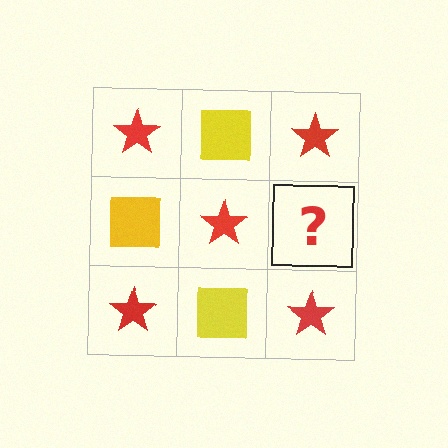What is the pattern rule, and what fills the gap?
The rule is that it alternates red star and yellow square in a checkerboard pattern. The gap should be filled with a yellow square.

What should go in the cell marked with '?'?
The missing cell should contain a yellow square.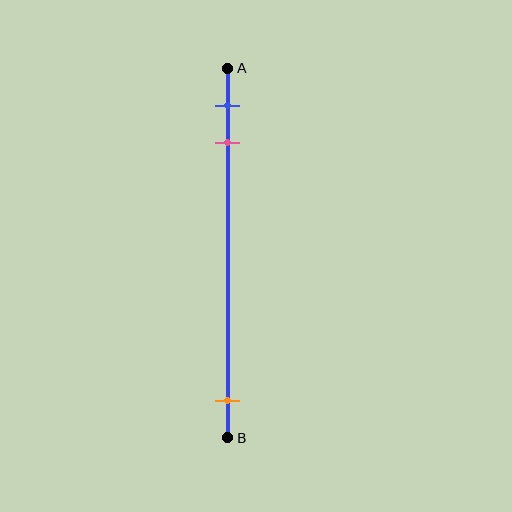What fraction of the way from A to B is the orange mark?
The orange mark is approximately 90% (0.9) of the way from A to B.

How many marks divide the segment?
There are 3 marks dividing the segment.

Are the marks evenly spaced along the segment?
No, the marks are not evenly spaced.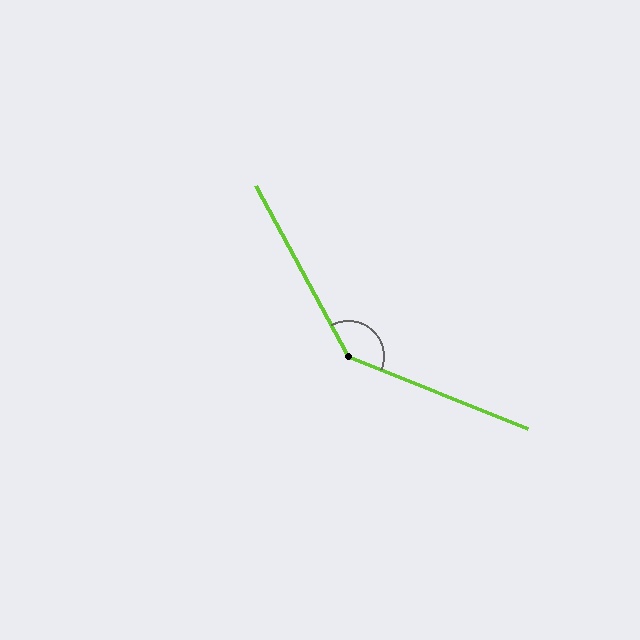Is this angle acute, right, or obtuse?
It is obtuse.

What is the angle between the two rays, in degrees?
Approximately 140 degrees.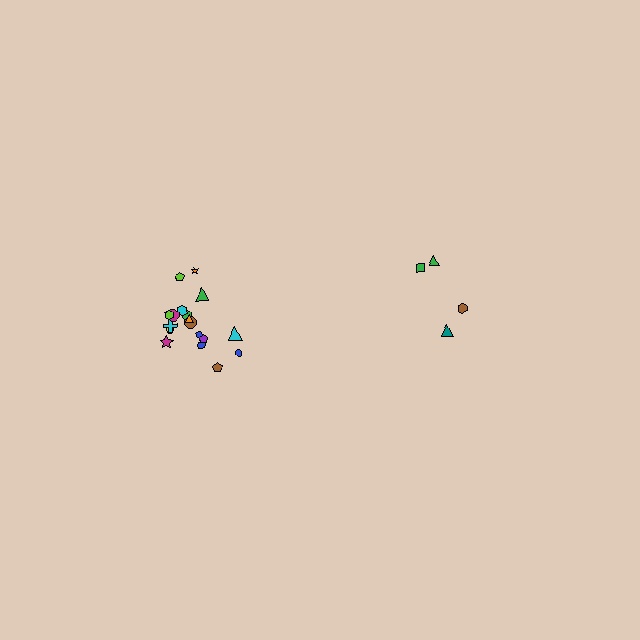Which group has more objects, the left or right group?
The left group.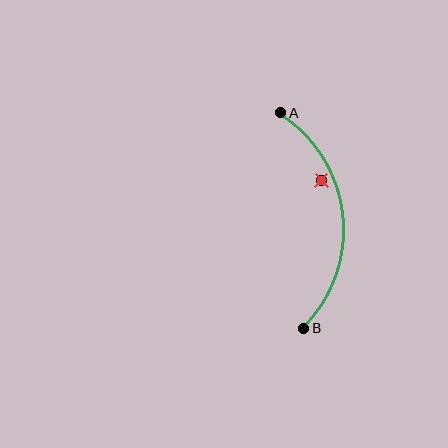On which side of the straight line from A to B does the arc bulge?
The arc bulges to the right of the straight line connecting A and B.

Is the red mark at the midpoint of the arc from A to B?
No — the red mark does not lie on the arc at all. It sits slightly inside the curve.